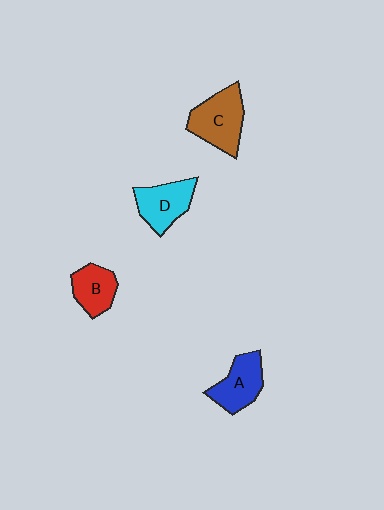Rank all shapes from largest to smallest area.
From largest to smallest: C (brown), D (cyan), A (blue), B (red).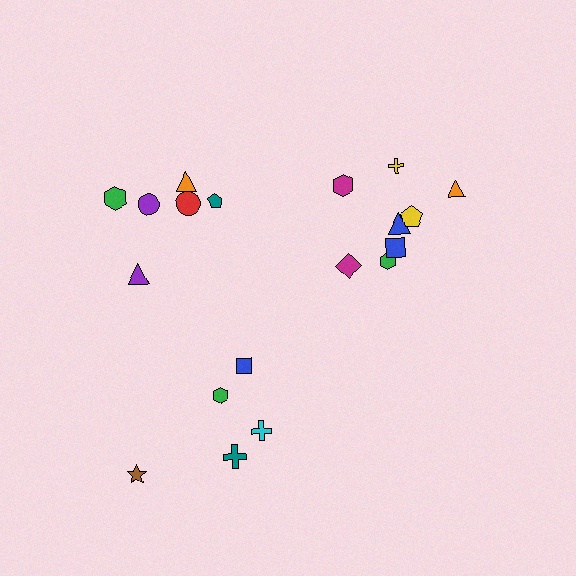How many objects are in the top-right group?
There are 8 objects.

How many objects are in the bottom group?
There are 5 objects.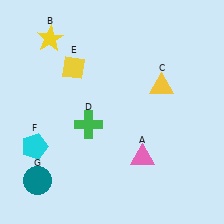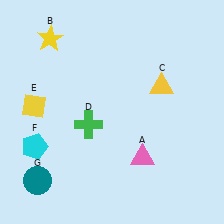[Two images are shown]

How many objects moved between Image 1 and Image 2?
1 object moved between the two images.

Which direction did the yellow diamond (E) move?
The yellow diamond (E) moved left.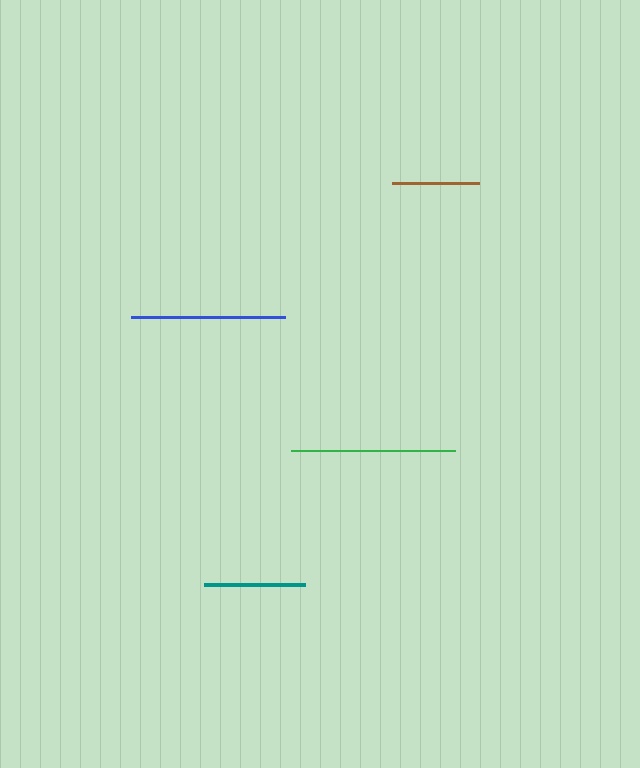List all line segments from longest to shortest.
From longest to shortest: green, blue, teal, brown.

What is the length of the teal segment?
The teal segment is approximately 101 pixels long.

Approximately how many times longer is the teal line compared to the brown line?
The teal line is approximately 1.2 times the length of the brown line.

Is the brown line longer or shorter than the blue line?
The blue line is longer than the brown line.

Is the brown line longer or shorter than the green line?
The green line is longer than the brown line.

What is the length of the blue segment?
The blue segment is approximately 154 pixels long.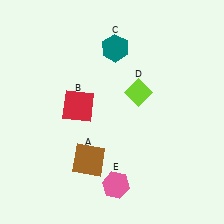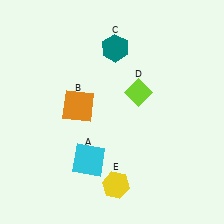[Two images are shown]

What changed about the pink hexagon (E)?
In Image 1, E is pink. In Image 2, it changed to yellow.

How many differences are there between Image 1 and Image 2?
There are 3 differences between the two images.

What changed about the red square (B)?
In Image 1, B is red. In Image 2, it changed to orange.